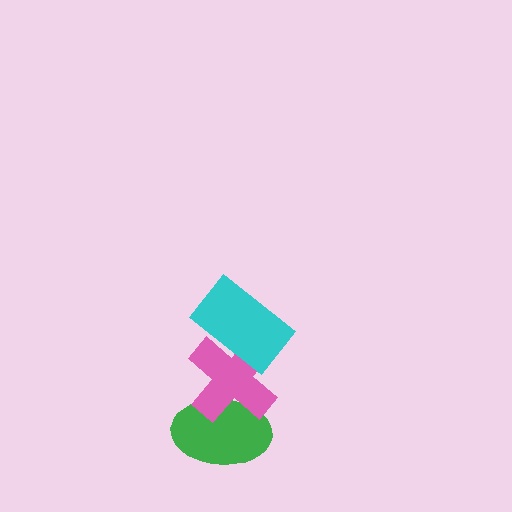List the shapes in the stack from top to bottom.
From top to bottom: the cyan rectangle, the pink cross, the green ellipse.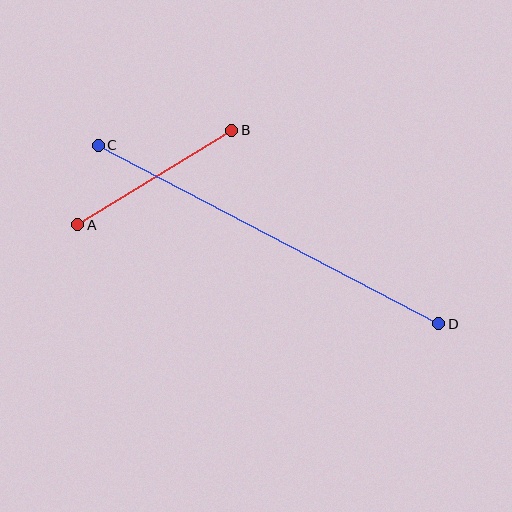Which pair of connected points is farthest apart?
Points C and D are farthest apart.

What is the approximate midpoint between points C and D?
The midpoint is at approximately (268, 235) pixels.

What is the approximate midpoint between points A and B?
The midpoint is at approximately (155, 177) pixels.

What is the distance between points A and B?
The distance is approximately 181 pixels.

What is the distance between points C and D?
The distance is approximately 384 pixels.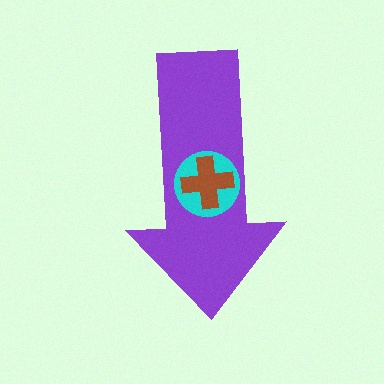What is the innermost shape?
The brown cross.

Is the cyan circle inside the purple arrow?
Yes.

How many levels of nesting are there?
3.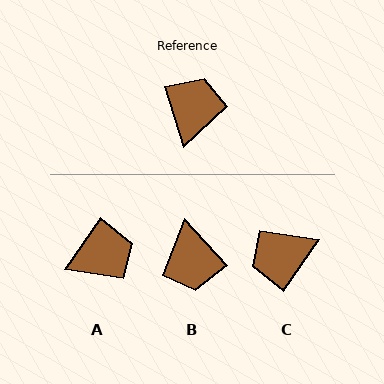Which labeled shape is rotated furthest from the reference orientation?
B, about 154 degrees away.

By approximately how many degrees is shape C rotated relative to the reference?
Approximately 129 degrees counter-clockwise.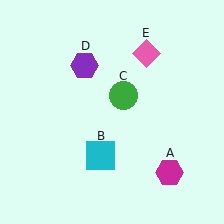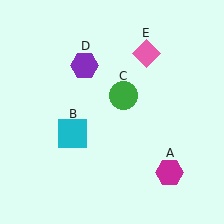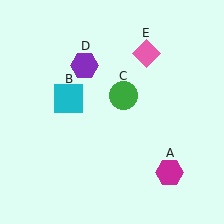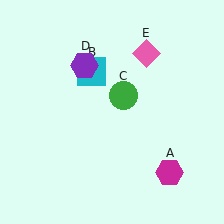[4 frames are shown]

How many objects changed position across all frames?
1 object changed position: cyan square (object B).